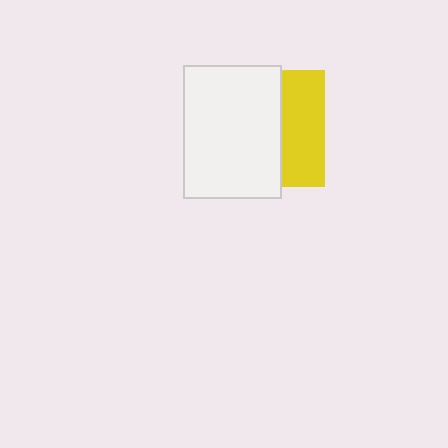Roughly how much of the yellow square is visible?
A small part of it is visible (roughly 37%).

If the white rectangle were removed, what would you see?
You would see the complete yellow square.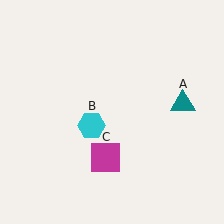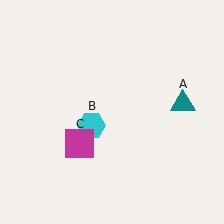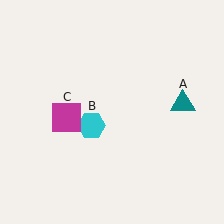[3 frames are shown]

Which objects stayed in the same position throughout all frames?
Teal triangle (object A) and cyan hexagon (object B) remained stationary.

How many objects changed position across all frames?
1 object changed position: magenta square (object C).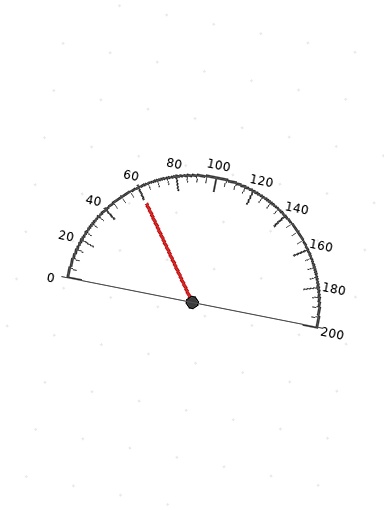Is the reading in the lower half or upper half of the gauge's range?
The reading is in the lower half of the range (0 to 200).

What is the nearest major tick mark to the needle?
The nearest major tick mark is 60.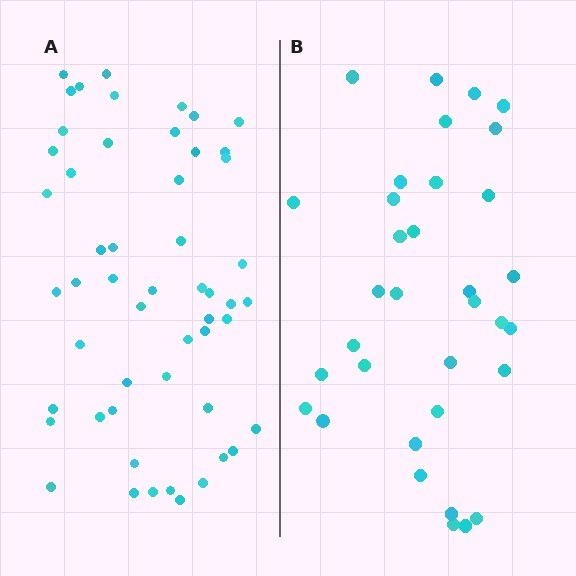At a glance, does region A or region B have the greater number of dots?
Region A (the left region) has more dots.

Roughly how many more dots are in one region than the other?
Region A has approximately 20 more dots than region B.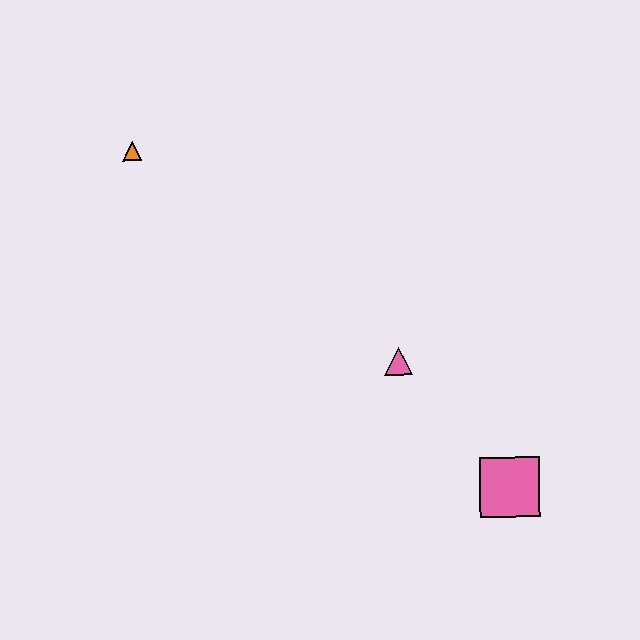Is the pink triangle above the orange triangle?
No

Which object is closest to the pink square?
The pink triangle is closest to the pink square.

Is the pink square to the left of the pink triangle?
No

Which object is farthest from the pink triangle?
The orange triangle is farthest from the pink triangle.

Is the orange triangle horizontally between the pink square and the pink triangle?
No